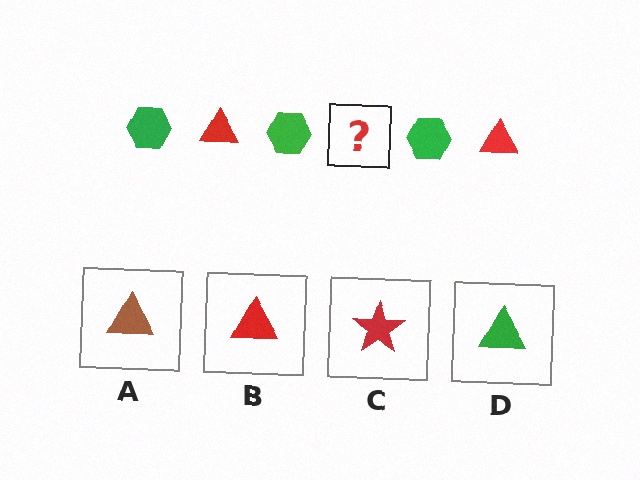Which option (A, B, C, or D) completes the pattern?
B.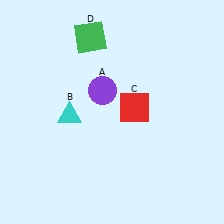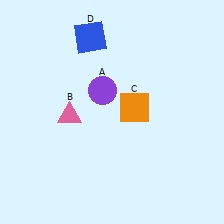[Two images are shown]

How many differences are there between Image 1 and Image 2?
There are 3 differences between the two images.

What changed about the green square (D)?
In Image 1, D is green. In Image 2, it changed to blue.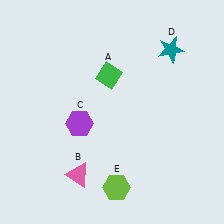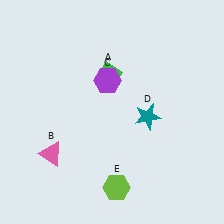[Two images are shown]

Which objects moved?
The objects that moved are: the pink triangle (B), the purple hexagon (C), the teal star (D).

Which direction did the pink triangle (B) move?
The pink triangle (B) moved left.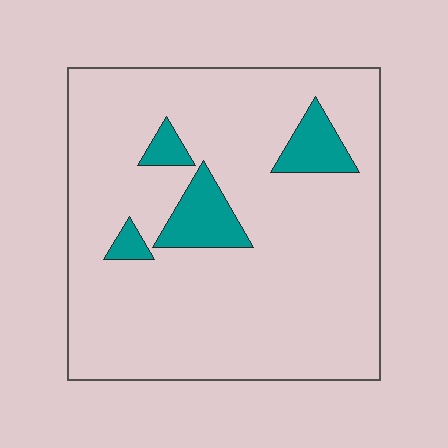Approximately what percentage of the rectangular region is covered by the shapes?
Approximately 10%.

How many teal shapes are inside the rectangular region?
4.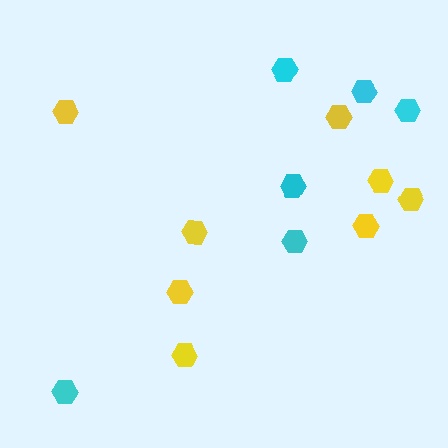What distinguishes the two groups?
There are 2 groups: one group of cyan hexagons (6) and one group of yellow hexagons (8).